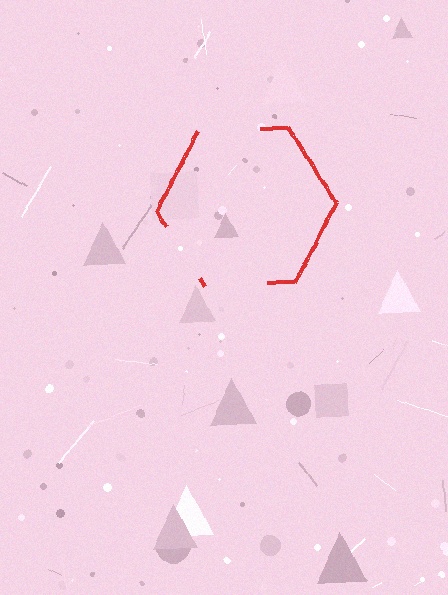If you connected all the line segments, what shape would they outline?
They would outline a hexagon.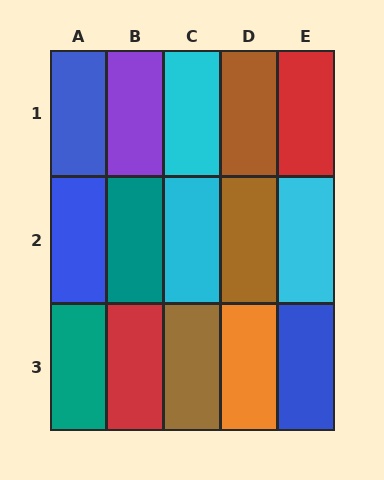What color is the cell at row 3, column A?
Teal.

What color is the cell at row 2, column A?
Blue.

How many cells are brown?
3 cells are brown.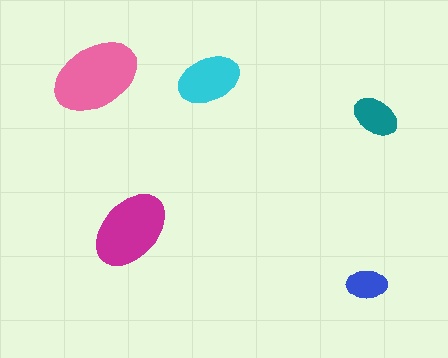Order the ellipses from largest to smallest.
the pink one, the magenta one, the cyan one, the teal one, the blue one.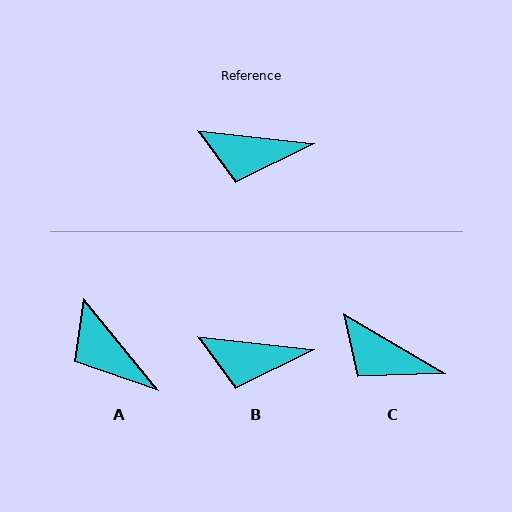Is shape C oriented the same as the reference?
No, it is off by about 24 degrees.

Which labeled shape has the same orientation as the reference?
B.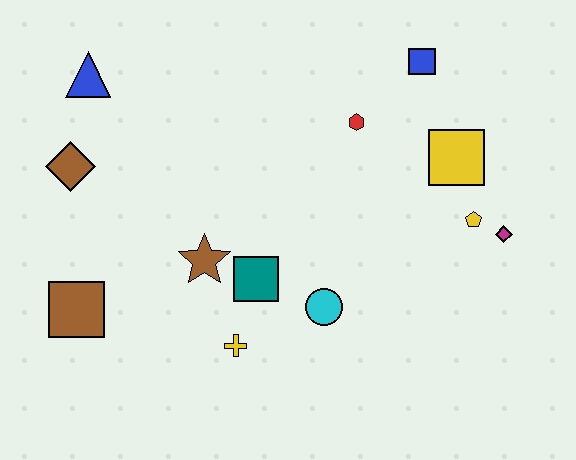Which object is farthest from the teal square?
The blue square is farthest from the teal square.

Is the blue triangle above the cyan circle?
Yes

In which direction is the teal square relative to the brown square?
The teal square is to the right of the brown square.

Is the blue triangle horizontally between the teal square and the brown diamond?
Yes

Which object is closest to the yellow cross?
The teal square is closest to the yellow cross.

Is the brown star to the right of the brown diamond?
Yes